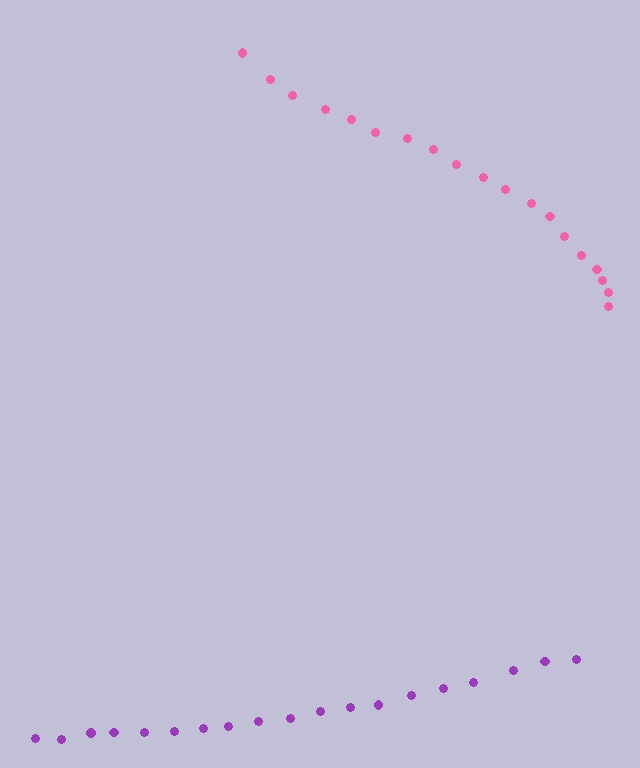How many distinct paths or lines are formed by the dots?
There are 2 distinct paths.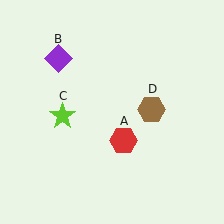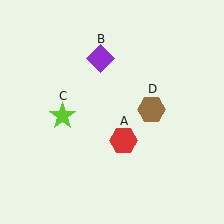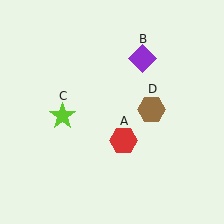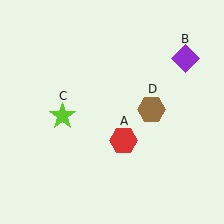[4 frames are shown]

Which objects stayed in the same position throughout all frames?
Red hexagon (object A) and lime star (object C) and brown hexagon (object D) remained stationary.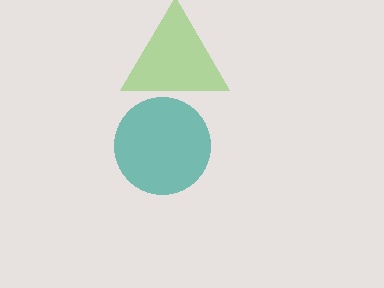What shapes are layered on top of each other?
The layered shapes are: a teal circle, a lime triangle.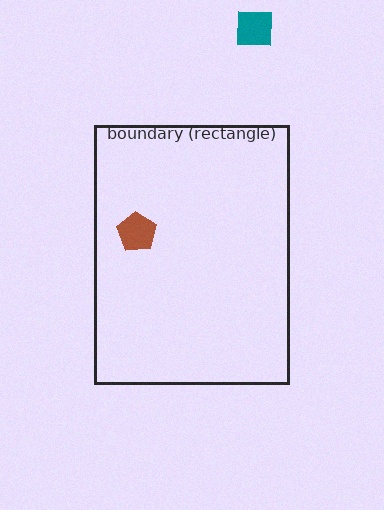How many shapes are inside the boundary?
1 inside, 1 outside.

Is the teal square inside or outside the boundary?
Outside.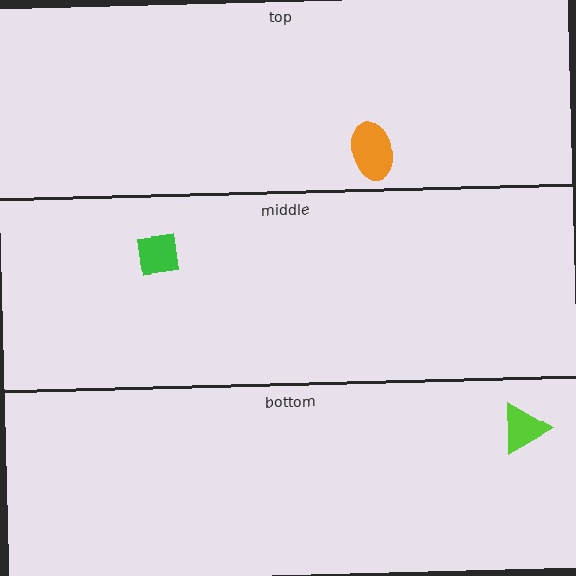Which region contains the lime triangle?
The bottom region.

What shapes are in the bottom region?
The lime triangle.